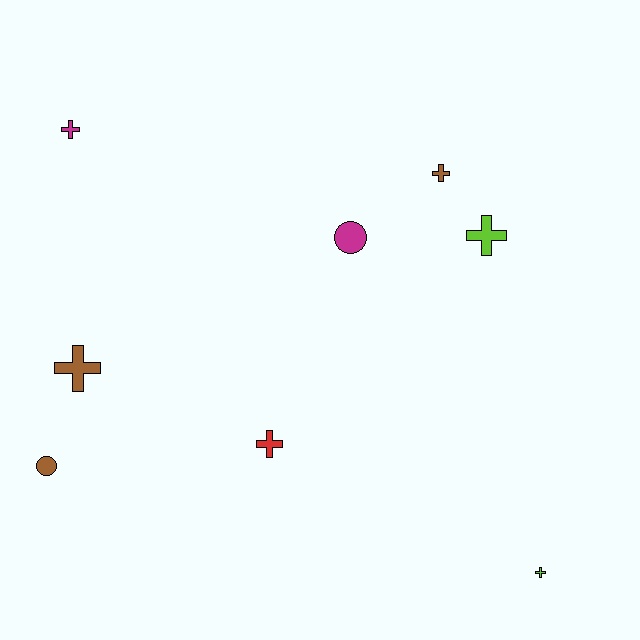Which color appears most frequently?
Brown, with 3 objects.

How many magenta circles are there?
There is 1 magenta circle.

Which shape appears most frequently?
Cross, with 6 objects.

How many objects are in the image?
There are 8 objects.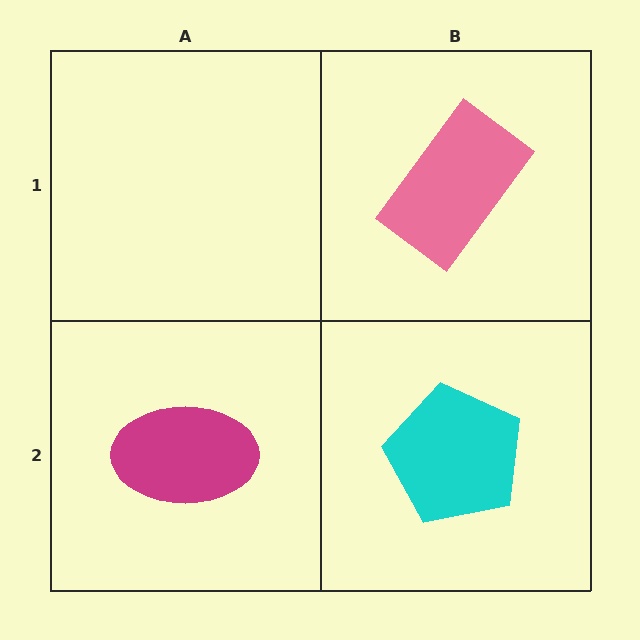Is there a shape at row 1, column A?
No, that cell is empty.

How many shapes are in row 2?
2 shapes.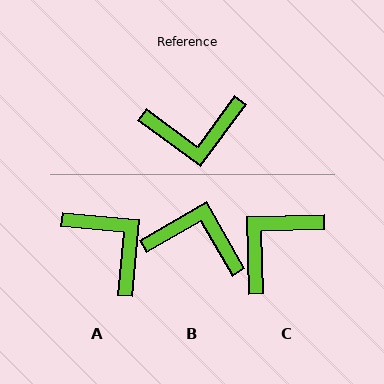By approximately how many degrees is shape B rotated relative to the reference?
Approximately 156 degrees counter-clockwise.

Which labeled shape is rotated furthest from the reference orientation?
B, about 156 degrees away.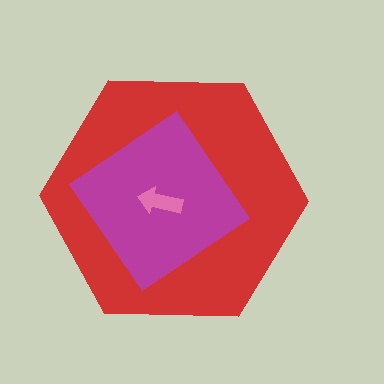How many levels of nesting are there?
3.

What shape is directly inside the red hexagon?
The magenta diamond.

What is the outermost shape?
The red hexagon.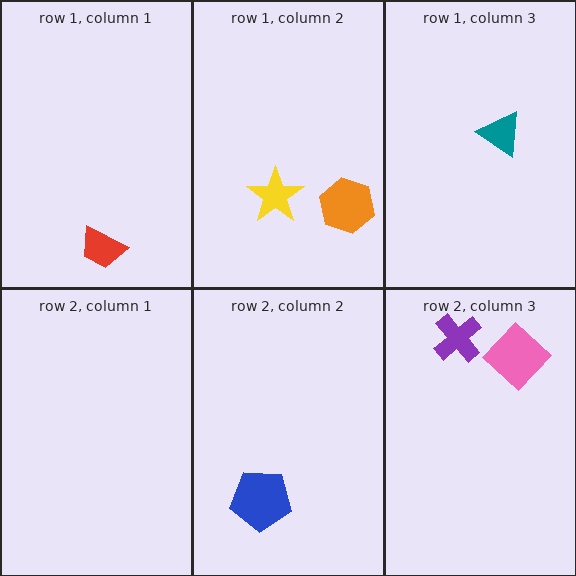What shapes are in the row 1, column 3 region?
The teal triangle.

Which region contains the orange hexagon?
The row 1, column 2 region.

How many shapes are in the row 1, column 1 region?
1.